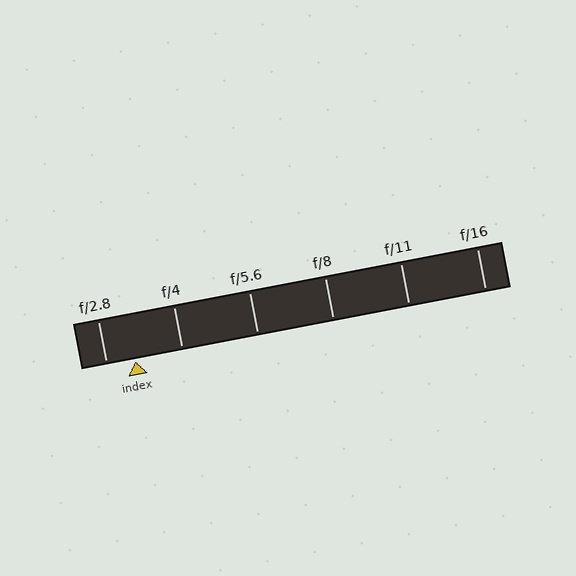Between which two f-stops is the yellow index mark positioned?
The index mark is between f/2.8 and f/4.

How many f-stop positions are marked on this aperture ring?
There are 6 f-stop positions marked.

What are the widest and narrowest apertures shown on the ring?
The widest aperture shown is f/2.8 and the narrowest is f/16.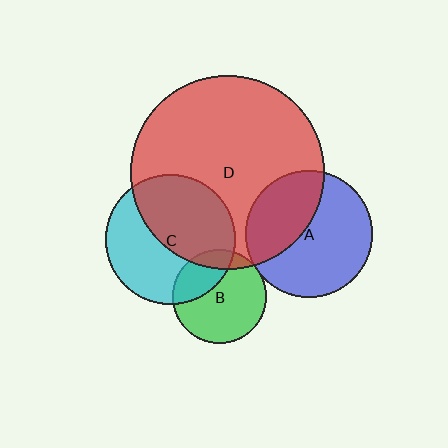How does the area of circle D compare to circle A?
Approximately 2.3 times.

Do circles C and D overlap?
Yes.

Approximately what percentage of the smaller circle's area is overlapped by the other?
Approximately 50%.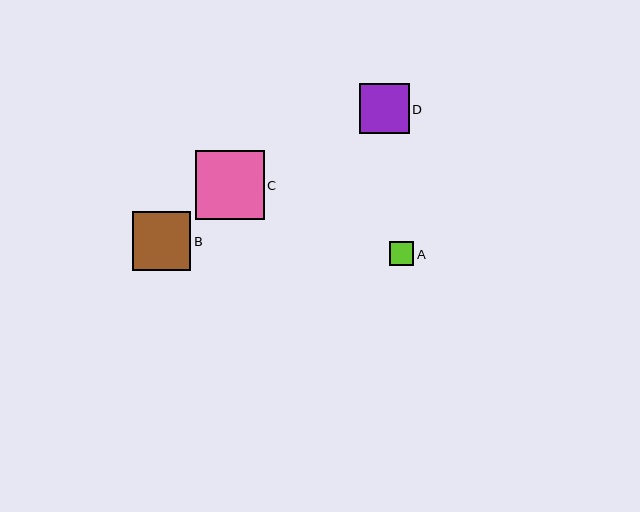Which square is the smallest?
Square A is the smallest with a size of approximately 25 pixels.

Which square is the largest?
Square C is the largest with a size of approximately 69 pixels.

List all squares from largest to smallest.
From largest to smallest: C, B, D, A.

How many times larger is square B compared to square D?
Square B is approximately 1.2 times the size of square D.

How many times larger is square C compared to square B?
Square C is approximately 1.2 times the size of square B.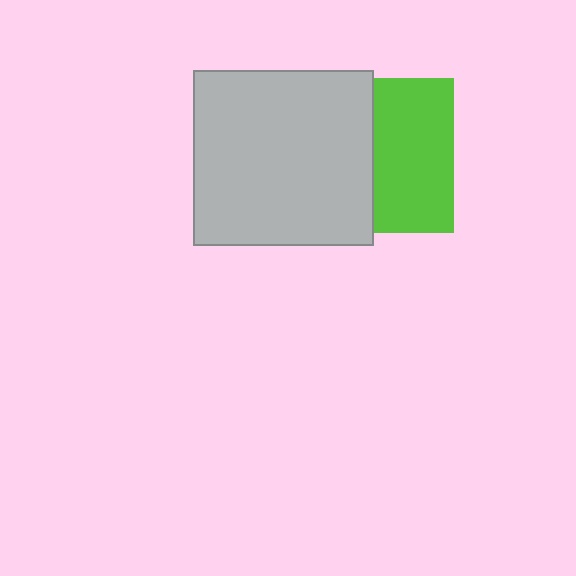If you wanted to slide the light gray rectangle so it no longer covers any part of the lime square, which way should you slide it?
Slide it left — that is the most direct way to separate the two shapes.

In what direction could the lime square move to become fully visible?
The lime square could move right. That would shift it out from behind the light gray rectangle entirely.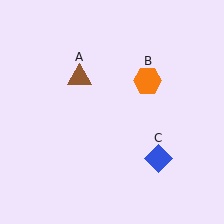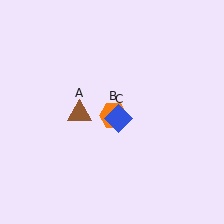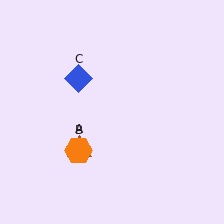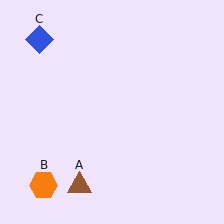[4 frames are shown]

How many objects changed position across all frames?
3 objects changed position: brown triangle (object A), orange hexagon (object B), blue diamond (object C).